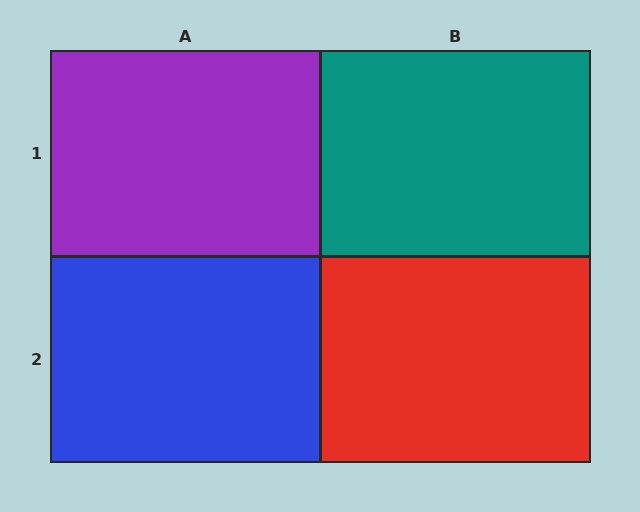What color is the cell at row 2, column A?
Blue.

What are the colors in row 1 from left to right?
Purple, teal.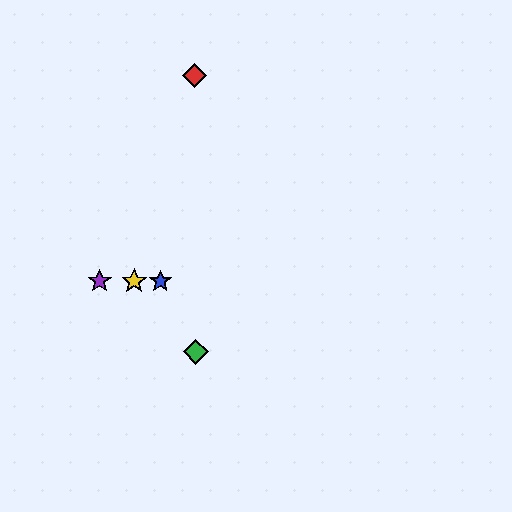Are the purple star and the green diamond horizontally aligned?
No, the purple star is at y≈281 and the green diamond is at y≈352.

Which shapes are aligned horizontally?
The blue star, the yellow star, the purple star are aligned horizontally.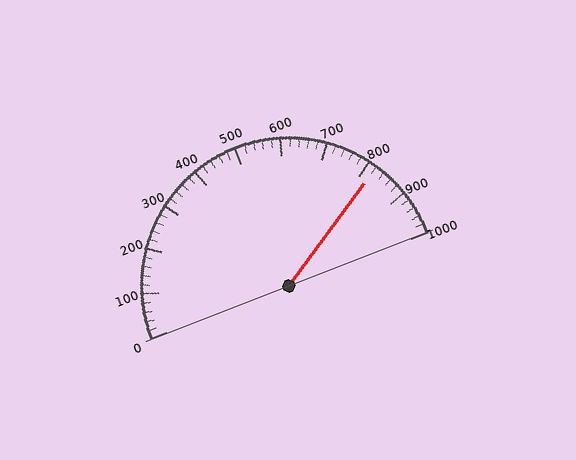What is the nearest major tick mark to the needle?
The nearest major tick mark is 800.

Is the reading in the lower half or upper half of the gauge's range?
The reading is in the upper half of the range (0 to 1000).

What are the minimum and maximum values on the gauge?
The gauge ranges from 0 to 1000.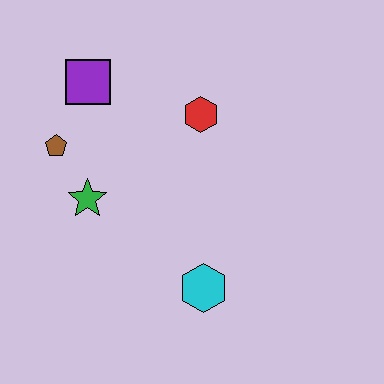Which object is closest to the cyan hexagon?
The green star is closest to the cyan hexagon.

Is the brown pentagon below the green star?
No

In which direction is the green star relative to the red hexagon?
The green star is to the left of the red hexagon.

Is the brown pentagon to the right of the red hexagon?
No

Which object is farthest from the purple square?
The cyan hexagon is farthest from the purple square.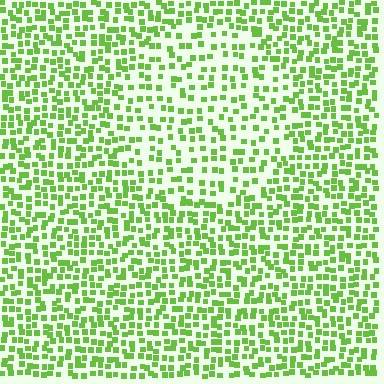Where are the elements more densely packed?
The elements are more densely packed outside the circle boundary.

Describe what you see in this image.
The image contains small lime elements arranged at two different densities. A circle-shaped region is visible where the elements are less densely packed than the surrounding area.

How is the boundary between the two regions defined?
The boundary is defined by a change in element density (approximately 1.7x ratio). All elements are the same color, size, and shape.